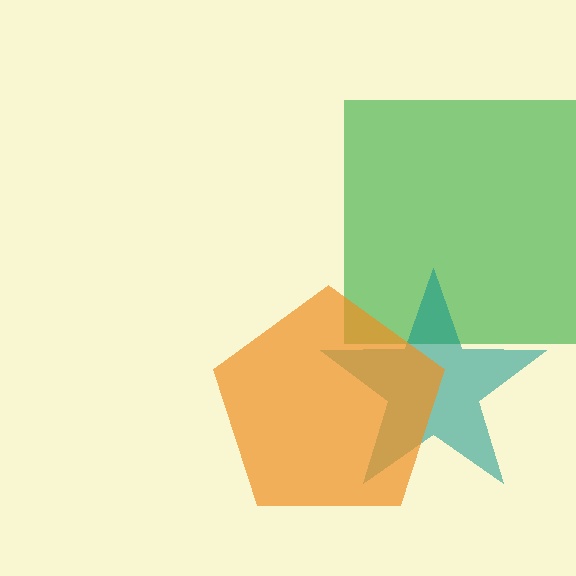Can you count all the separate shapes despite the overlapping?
Yes, there are 3 separate shapes.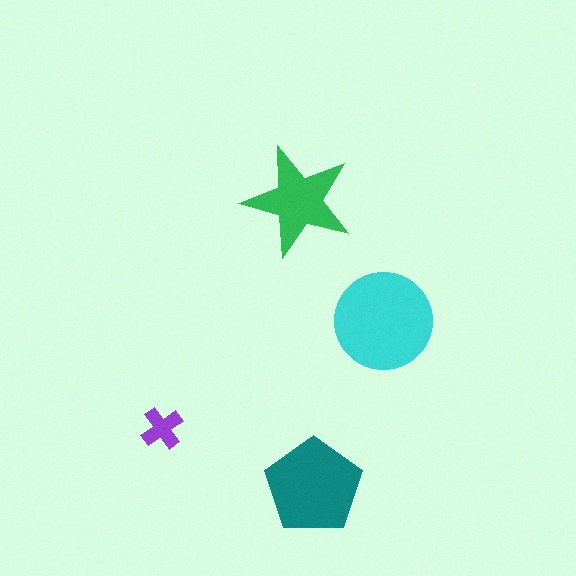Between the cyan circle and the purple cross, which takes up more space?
The cyan circle.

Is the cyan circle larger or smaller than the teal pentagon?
Larger.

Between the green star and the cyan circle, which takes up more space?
The cyan circle.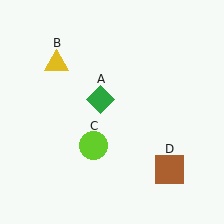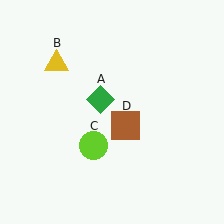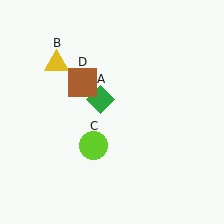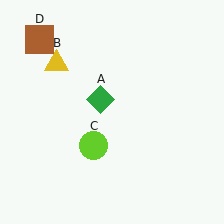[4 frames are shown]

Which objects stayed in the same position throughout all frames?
Green diamond (object A) and yellow triangle (object B) and lime circle (object C) remained stationary.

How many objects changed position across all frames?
1 object changed position: brown square (object D).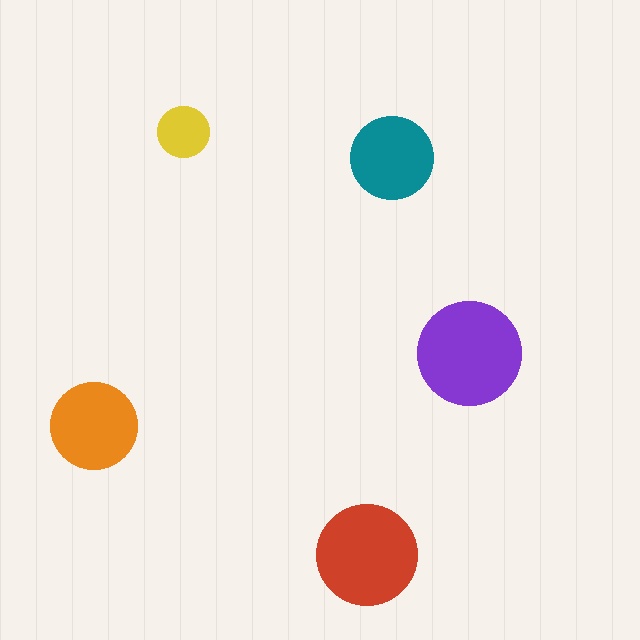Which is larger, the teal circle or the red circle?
The red one.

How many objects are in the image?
There are 5 objects in the image.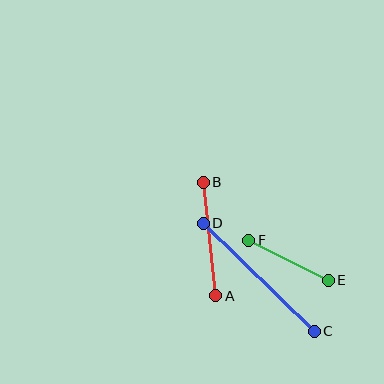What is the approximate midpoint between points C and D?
The midpoint is at approximately (259, 277) pixels.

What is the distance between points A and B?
The distance is approximately 114 pixels.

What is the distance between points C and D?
The distance is approximately 155 pixels.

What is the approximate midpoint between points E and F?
The midpoint is at approximately (289, 260) pixels.